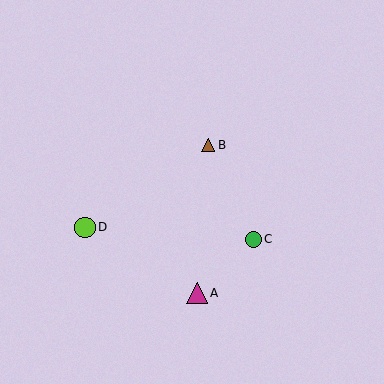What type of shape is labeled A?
Shape A is a magenta triangle.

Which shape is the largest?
The magenta triangle (labeled A) is the largest.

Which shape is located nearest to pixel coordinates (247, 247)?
The green circle (labeled C) at (253, 239) is nearest to that location.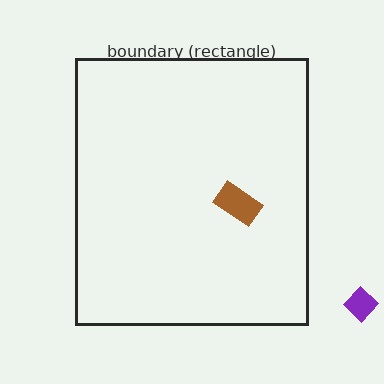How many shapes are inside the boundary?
1 inside, 1 outside.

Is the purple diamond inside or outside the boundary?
Outside.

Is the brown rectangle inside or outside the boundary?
Inside.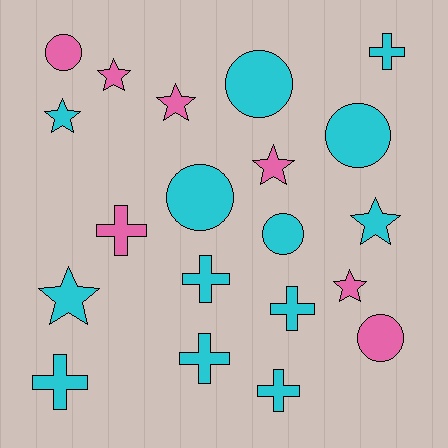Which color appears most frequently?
Cyan, with 13 objects.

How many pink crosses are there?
There is 1 pink cross.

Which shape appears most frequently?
Cross, with 7 objects.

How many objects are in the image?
There are 20 objects.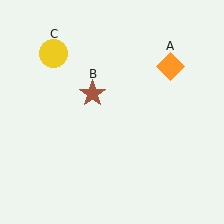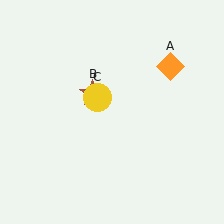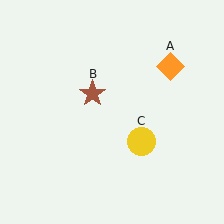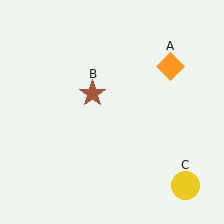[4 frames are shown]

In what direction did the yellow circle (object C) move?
The yellow circle (object C) moved down and to the right.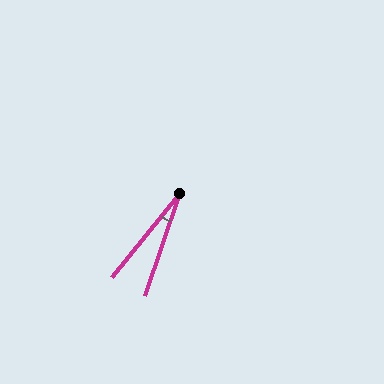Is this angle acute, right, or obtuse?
It is acute.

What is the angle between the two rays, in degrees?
Approximately 21 degrees.